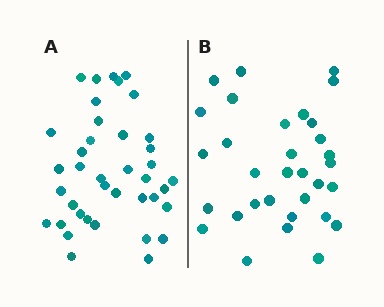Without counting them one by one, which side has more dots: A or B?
Region A (the left region) has more dots.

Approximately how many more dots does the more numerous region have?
Region A has roughly 8 or so more dots than region B.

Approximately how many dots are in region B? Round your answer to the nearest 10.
About 30 dots. (The exact count is 32, which rounds to 30.)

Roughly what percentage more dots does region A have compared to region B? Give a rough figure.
About 20% more.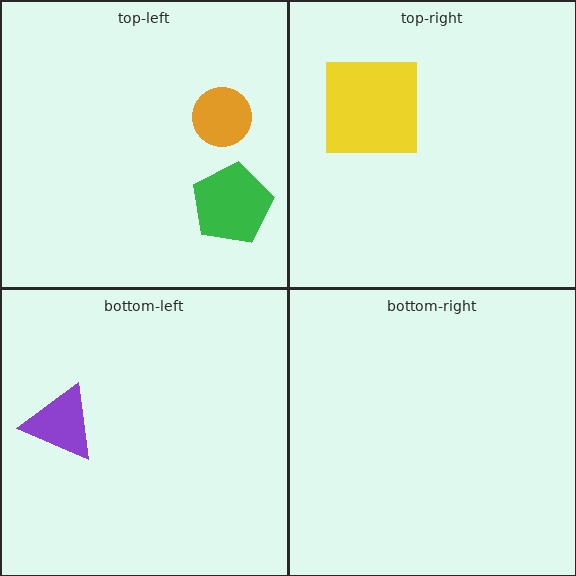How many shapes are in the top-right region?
1.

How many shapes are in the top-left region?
2.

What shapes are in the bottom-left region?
The purple triangle.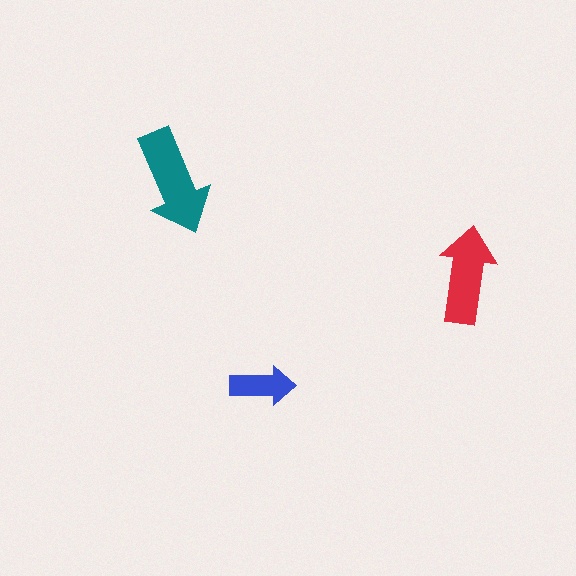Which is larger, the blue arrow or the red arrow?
The red one.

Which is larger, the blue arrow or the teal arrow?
The teal one.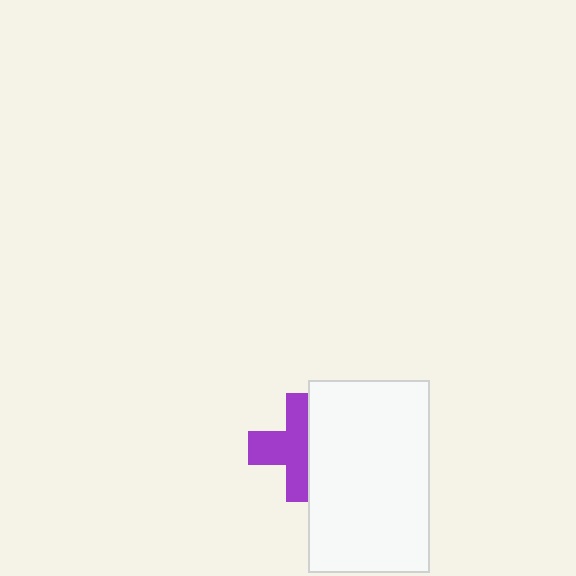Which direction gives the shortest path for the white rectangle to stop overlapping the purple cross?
Moving right gives the shortest separation.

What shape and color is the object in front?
The object in front is a white rectangle.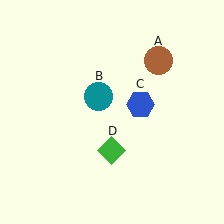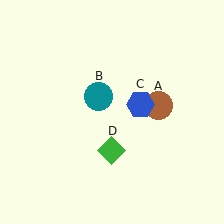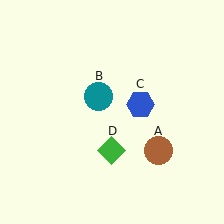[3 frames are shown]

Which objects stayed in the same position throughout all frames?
Teal circle (object B) and blue hexagon (object C) and green diamond (object D) remained stationary.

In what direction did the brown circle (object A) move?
The brown circle (object A) moved down.